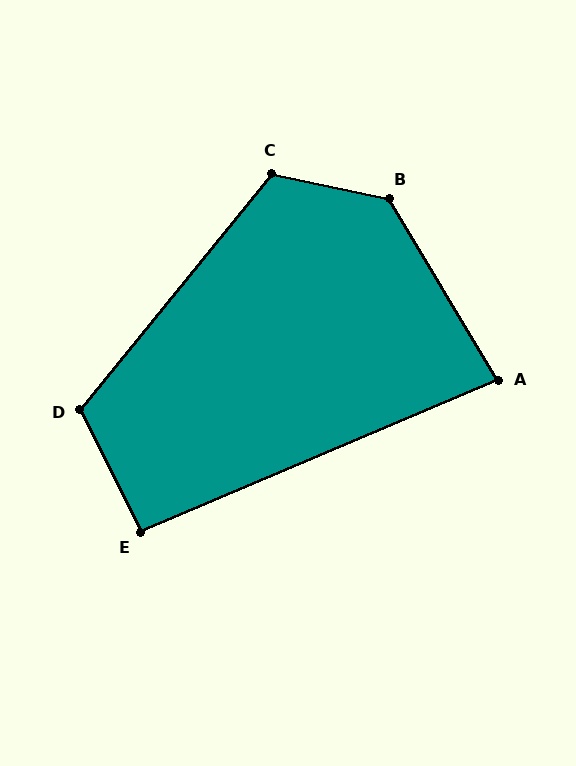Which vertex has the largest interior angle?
B, at approximately 133 degrees.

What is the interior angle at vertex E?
Approximately 93 degrees (approximately right).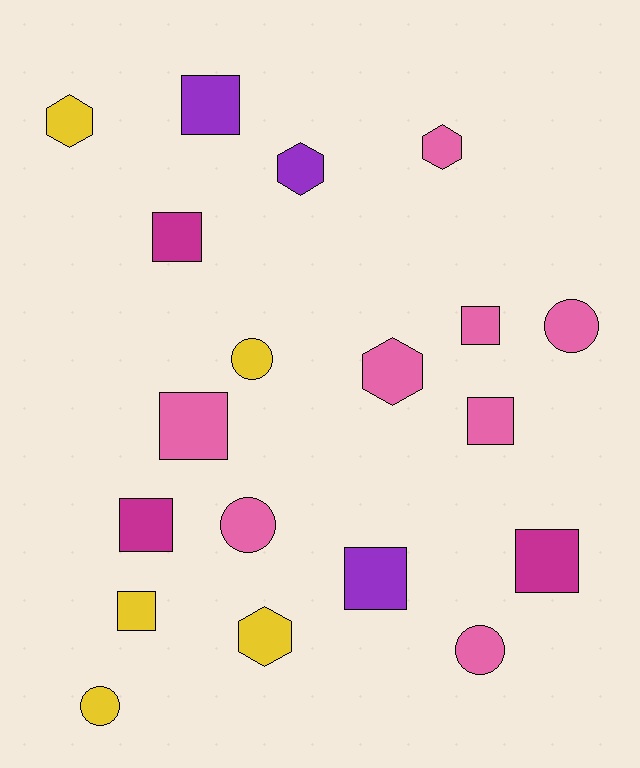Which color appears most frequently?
Pink, with 8 objects.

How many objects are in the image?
There are 19 objects.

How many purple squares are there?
There are 2 purple squares.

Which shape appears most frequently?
Square, with 9 objects.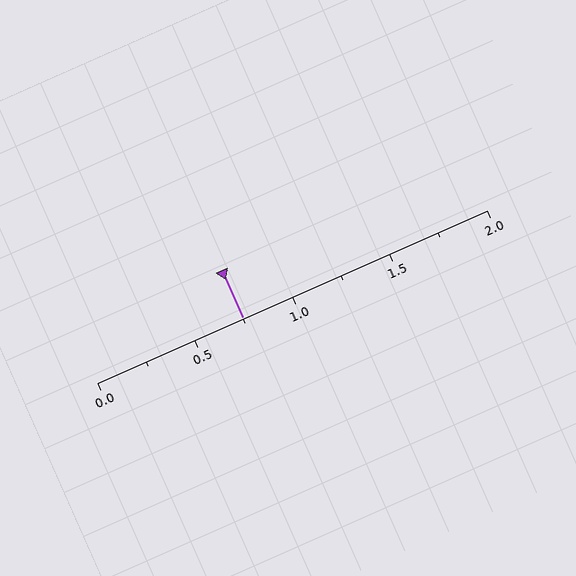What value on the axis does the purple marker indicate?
The marker indicates approximately 0.75.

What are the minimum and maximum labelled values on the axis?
The axis runs from 0.0 to 2.0.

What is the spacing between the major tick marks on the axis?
The major ticks are spaced 0.5 apart.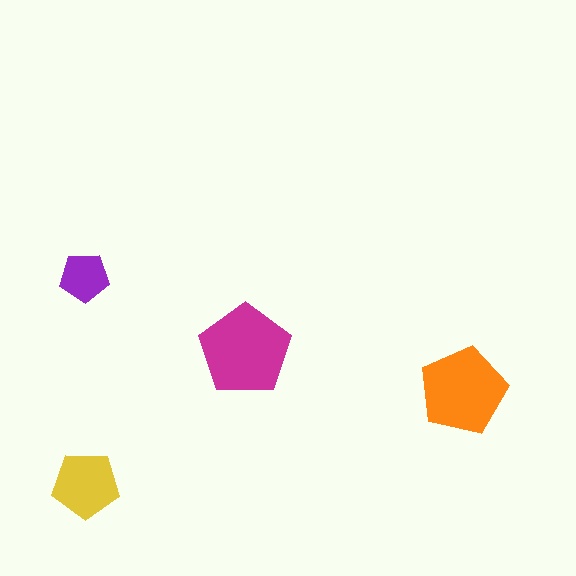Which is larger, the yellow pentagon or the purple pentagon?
The yellow one.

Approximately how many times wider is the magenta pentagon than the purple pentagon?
About 2 times wider.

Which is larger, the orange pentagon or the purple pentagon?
The orange one.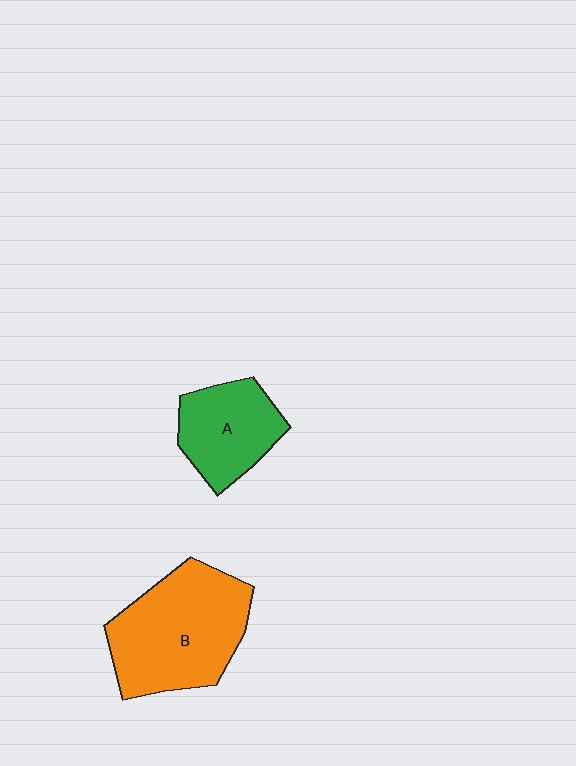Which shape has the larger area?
Shape B (orange).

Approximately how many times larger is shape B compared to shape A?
Approximately 1.7 times.